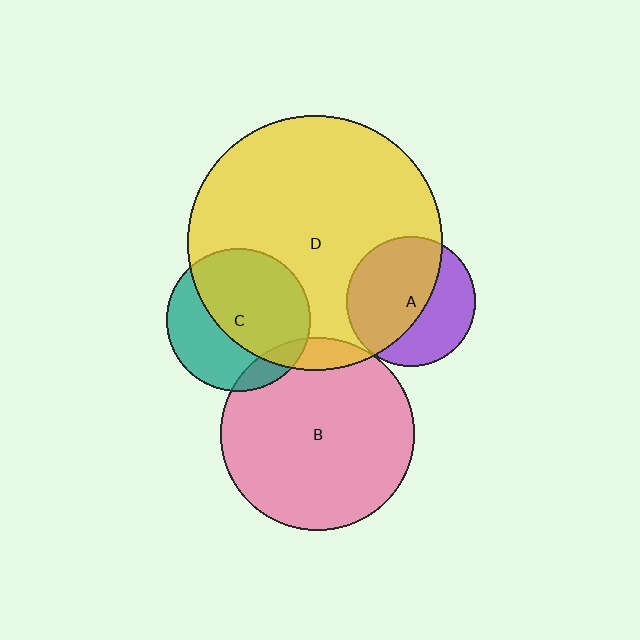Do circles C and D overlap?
Yes.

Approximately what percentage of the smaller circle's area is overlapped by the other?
Approximately 60%.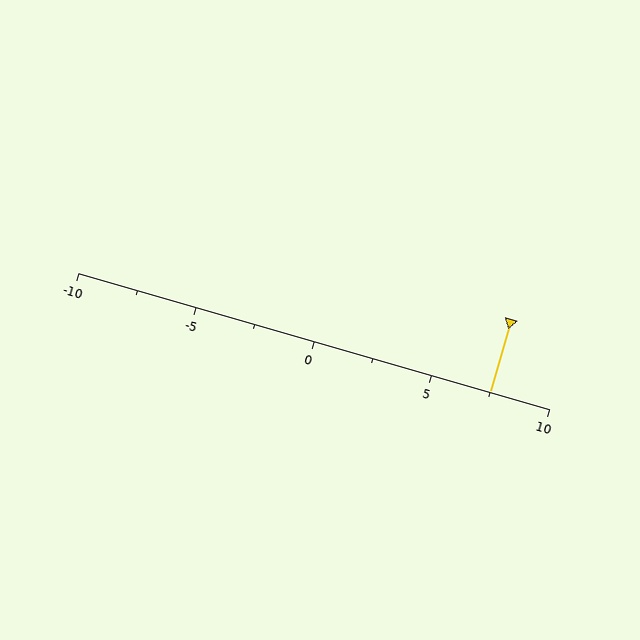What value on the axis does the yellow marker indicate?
The marker indicates approximately 7.5.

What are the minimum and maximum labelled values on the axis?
The axis runs from -10 to 10.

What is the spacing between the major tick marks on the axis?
The major ticks are spaced 5 apart.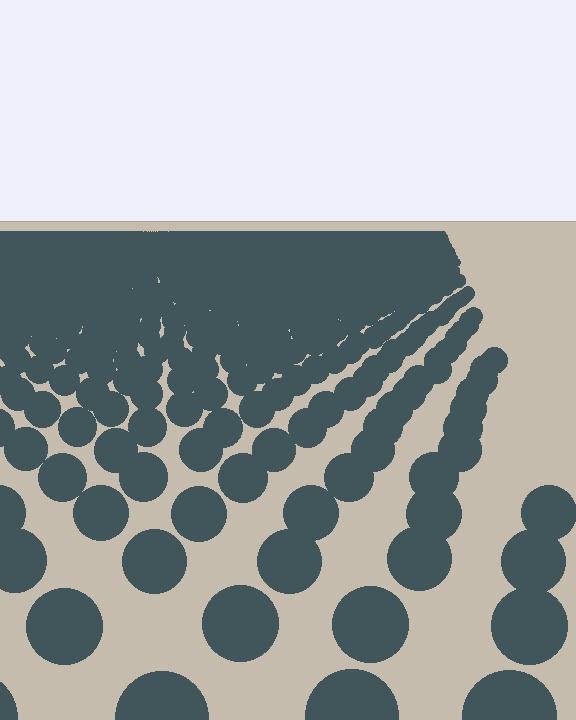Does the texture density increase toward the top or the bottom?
Density increases toward the top.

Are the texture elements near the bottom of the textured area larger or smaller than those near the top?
Larger. Near the bottom, elements are closer to the viewer and appear at a bigger on-screen size.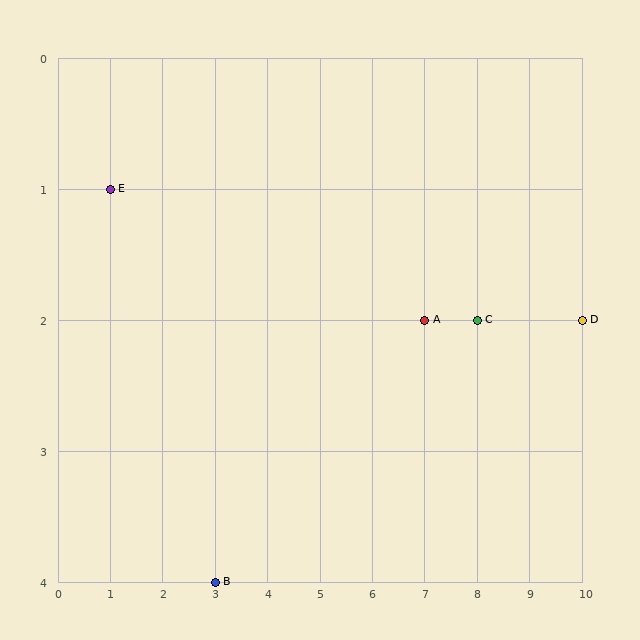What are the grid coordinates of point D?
Point D is at grid coordinates (10, 2).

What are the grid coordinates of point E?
Point E is at grid coordinates (1, 1).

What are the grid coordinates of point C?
Point C is at grid coordinates (8, 2).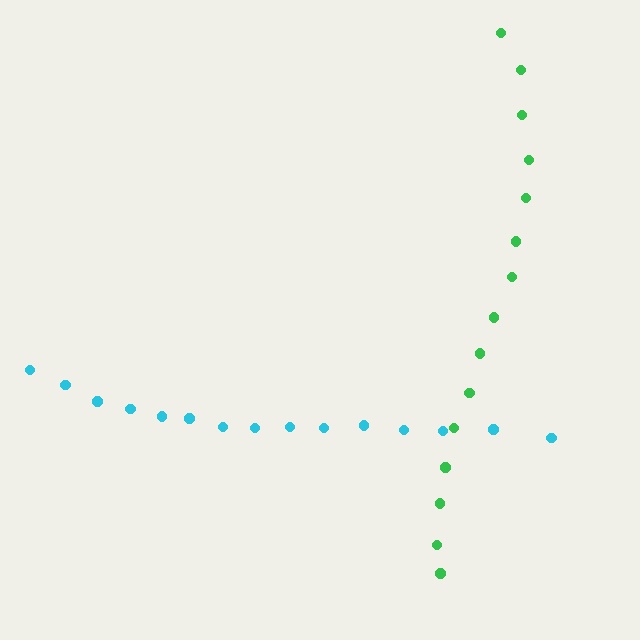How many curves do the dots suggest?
There are 2 distinct paths.